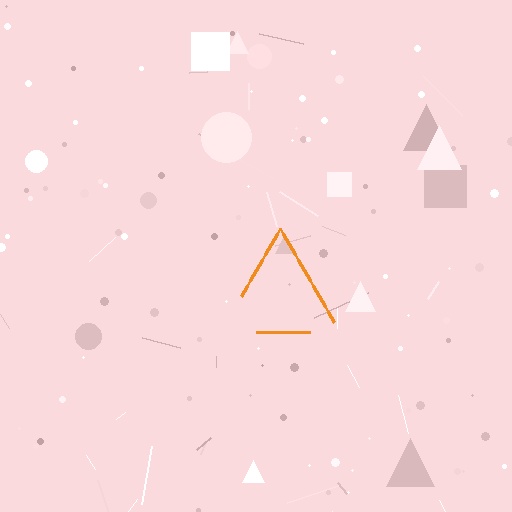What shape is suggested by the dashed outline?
The dashed outline suggests a triangle.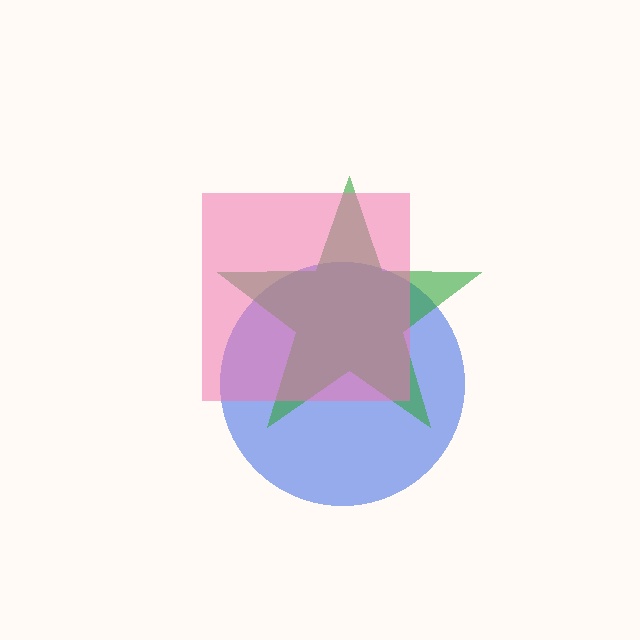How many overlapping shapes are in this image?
There are 3 overlapping shapes in the image.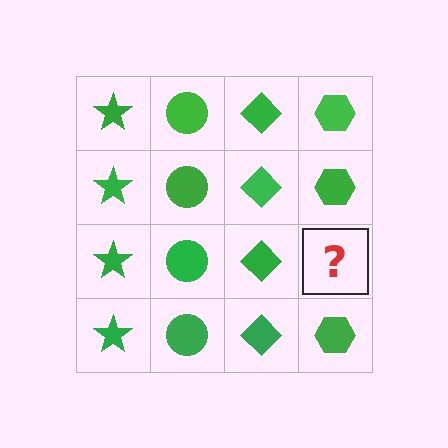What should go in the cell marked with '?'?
The missing cell should contain a green hexagon.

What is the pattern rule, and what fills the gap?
The rule is that each column has a consistent shape. The gap should be filled with a green hexagon.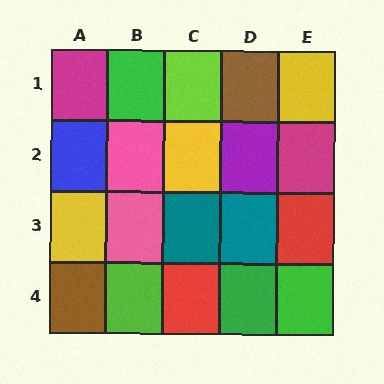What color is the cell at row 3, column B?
Pink.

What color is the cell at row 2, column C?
Yellow.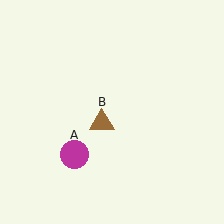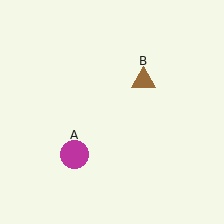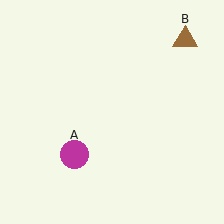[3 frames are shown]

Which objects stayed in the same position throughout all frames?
Magenta circle (object A) remained stationary.